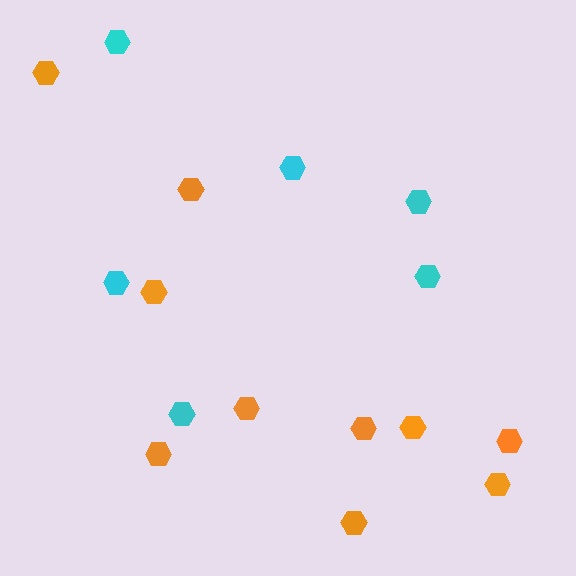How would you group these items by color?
There are 2 groups: one group of orange hexagons (10) and one group of cyan hexagons (6).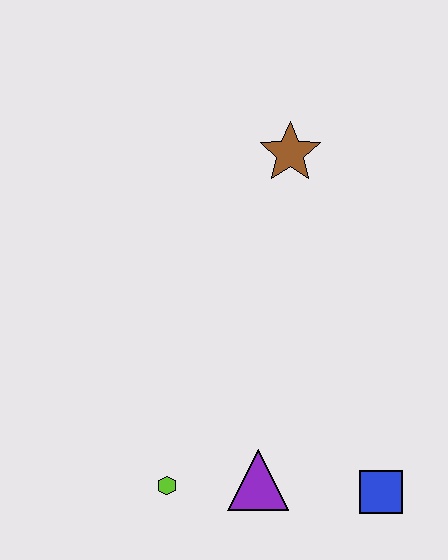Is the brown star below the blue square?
No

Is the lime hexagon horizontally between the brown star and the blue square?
No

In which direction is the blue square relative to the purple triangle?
The blue square is to the right of the purple triangle.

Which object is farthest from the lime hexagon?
The brown star is farthest from the lime hexagon.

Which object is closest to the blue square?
The purple triangle is closest to the blue square.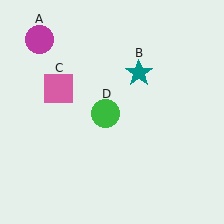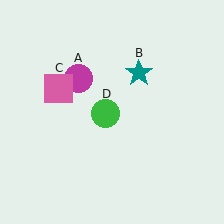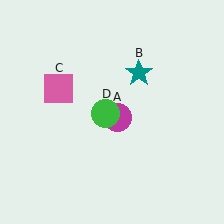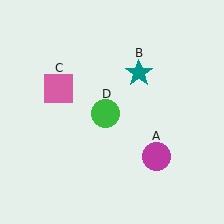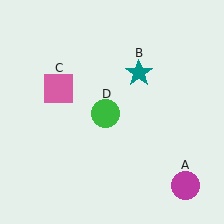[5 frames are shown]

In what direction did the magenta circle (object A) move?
The magenta circle (object A) moved down and to the right.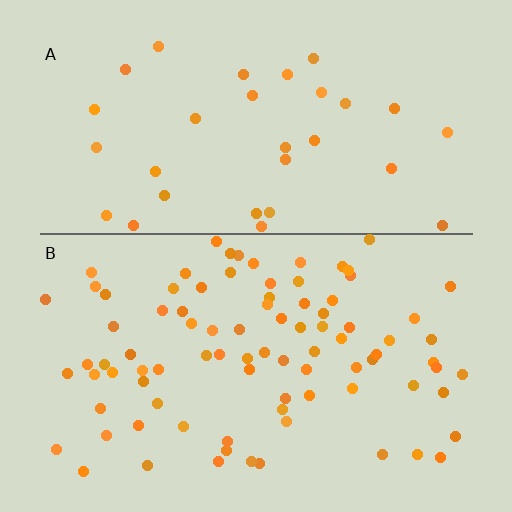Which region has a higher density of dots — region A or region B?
B (the bottom).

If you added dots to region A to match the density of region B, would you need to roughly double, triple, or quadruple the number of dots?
Approximately triple.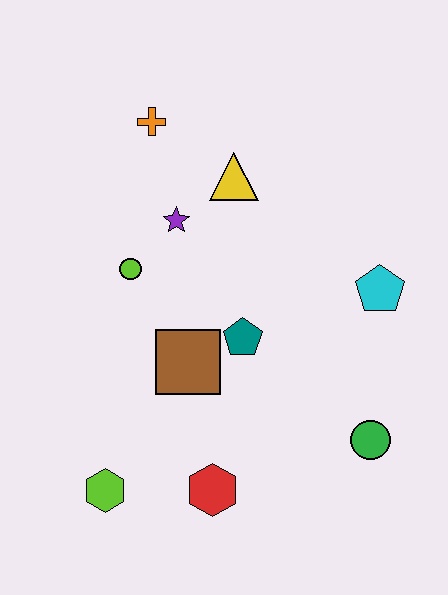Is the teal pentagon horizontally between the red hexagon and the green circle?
Yes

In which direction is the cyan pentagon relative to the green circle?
The cyan pentagon is above the green circle.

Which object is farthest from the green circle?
The orange cross is farthest from the green circle.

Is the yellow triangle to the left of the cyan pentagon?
Yes